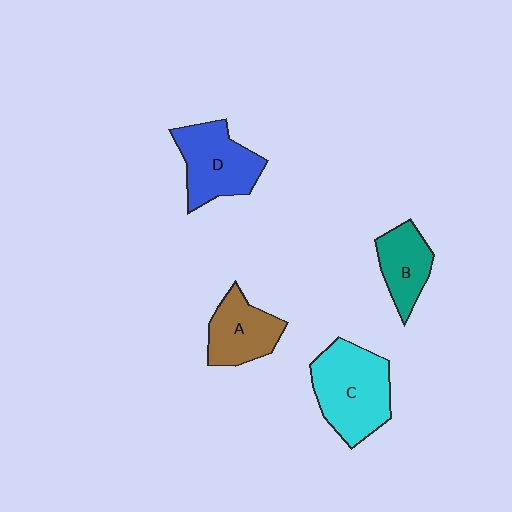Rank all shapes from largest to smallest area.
From largest to smallest: C (cyan), D (blue), A (brown), B (teal).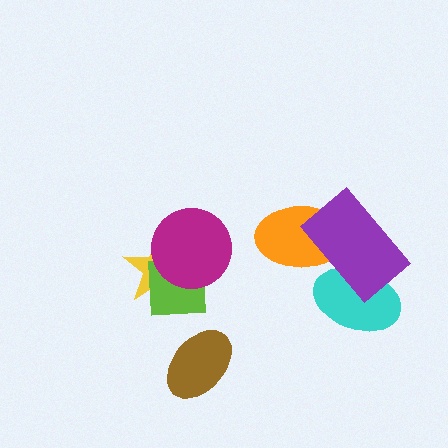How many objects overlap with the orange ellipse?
1 object overlaps with the orange ellipse.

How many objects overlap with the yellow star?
2 objects overlap with the yellow star.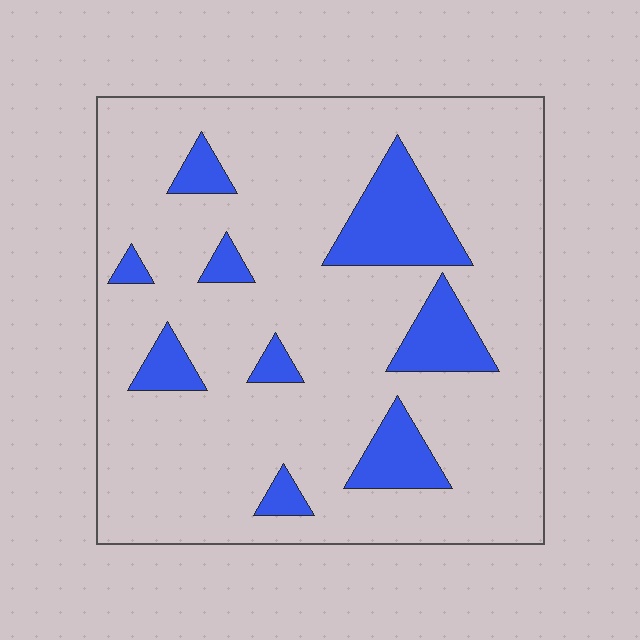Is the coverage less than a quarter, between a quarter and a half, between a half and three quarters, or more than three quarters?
Less than a quarter.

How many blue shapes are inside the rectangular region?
9.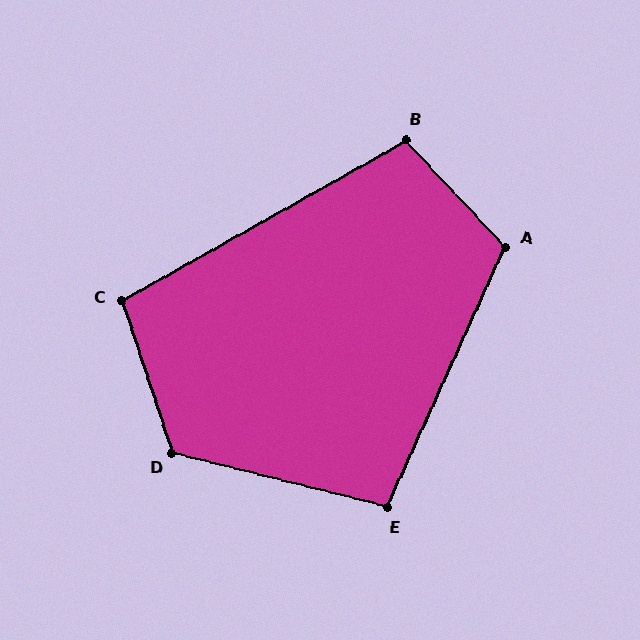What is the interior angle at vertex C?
Approximately 101 degrees (obtuse).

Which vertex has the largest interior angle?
D, at approximately 122 degrees.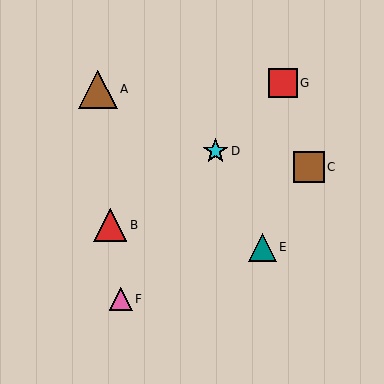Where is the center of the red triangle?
The center of the red triangle is at (110, 225).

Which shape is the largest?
The brown triangle (labeled A) is the largest.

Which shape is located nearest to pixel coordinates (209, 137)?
The cyan star (labeled D) at (215, 151) is nearest to that location.